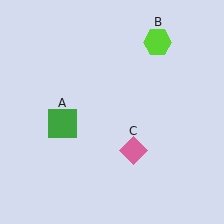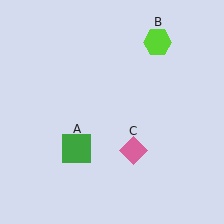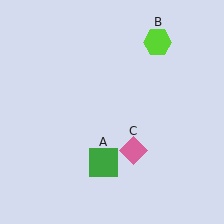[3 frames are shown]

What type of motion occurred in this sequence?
The green square (object A) rotated counterclockwise around the center of the scene.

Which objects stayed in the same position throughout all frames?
Lime hexagon (object B) and pink diamond (object C) remained stationary.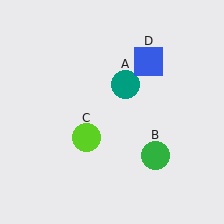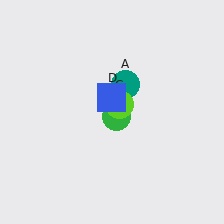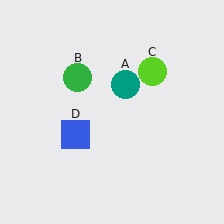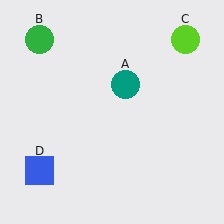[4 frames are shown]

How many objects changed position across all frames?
3 objects changed position: green circle (object B), lime circle (object C), blue square (object D).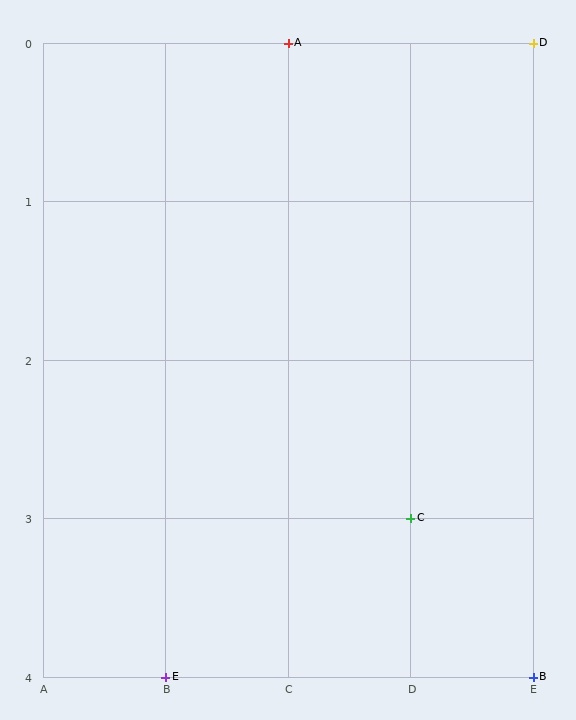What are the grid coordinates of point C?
Point C is at grid coordinates (D, 3).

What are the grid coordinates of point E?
Point E is at grid coordinates (B, 4).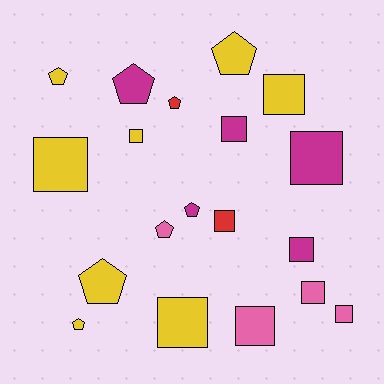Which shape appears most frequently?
Square, with 11 objects.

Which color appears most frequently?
Yellow, with 8 objects.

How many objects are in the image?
There are 19 objects.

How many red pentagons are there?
There is 1 red pentagon.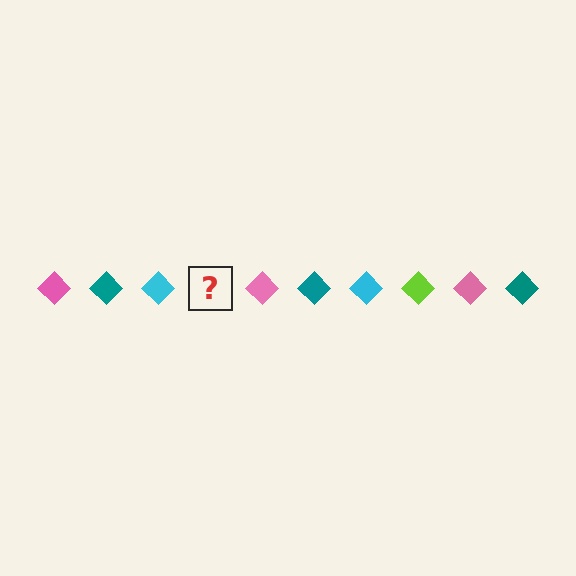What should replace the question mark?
The question mark should be replaced with a lime diamond.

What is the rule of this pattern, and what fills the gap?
The rule is that the pattern cycles through pink, teal, cyan, lime diamonds. The gap should be filled with a lime diamond.